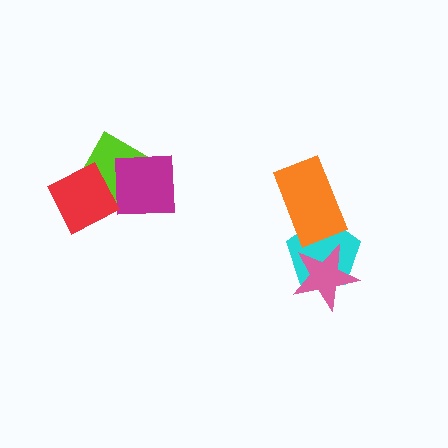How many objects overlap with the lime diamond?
2 objects overlap with the lime diamond.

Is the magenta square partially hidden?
No, no other shape covers it.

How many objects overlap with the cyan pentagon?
2 objects overlap with the cyan pentagon.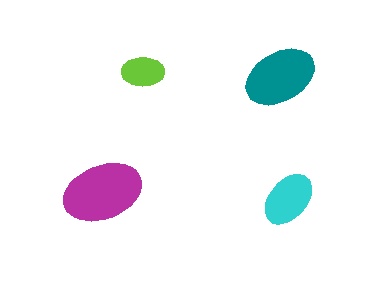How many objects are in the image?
There are 4 objects in the image.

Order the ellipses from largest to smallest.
the magenta one, the teal one, the cyan one, the lime one.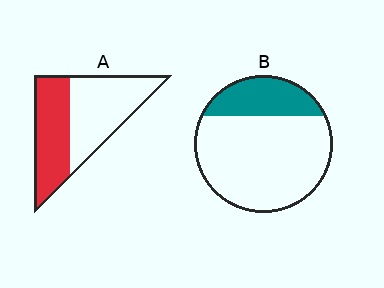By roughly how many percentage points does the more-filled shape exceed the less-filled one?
By roughly 20 percentage points (A over B).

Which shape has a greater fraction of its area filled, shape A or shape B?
Shape A.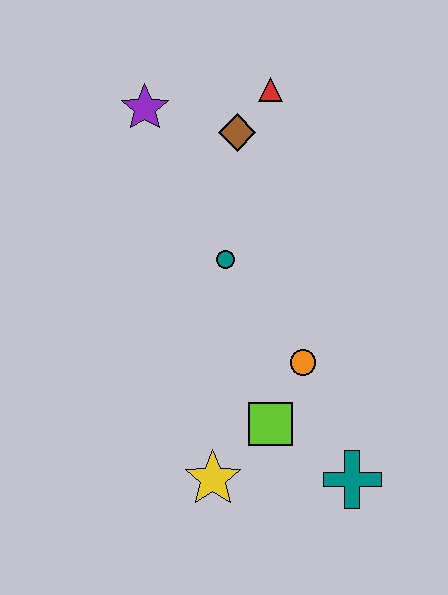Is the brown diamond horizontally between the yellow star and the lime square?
Yes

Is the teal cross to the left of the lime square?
No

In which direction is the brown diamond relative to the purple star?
The brown diamond is to the right of the purple star.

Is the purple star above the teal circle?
Yes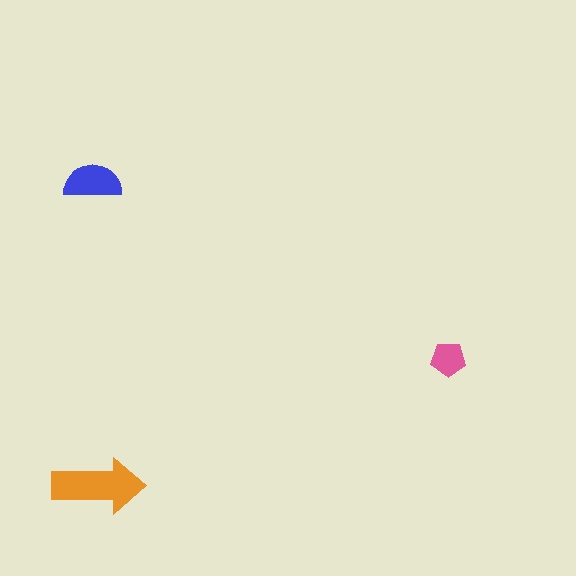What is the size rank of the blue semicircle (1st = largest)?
2nd.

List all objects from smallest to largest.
The pink pentagon, the blue semicircle, the orange arrow.